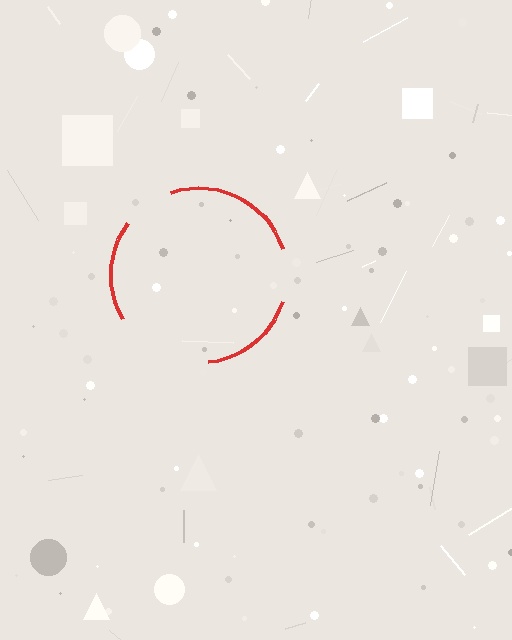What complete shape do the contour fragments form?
The contour fragments form a circle.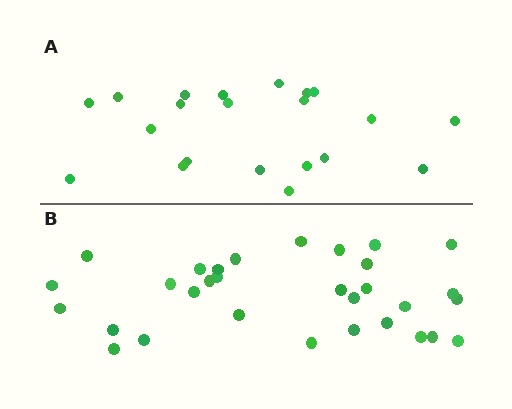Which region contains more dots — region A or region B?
Region B (the bottom region) has more dots.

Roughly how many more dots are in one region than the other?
Region B has roughly 10 or so more dots than region A.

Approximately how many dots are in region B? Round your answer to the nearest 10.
About 30 dots. (The exact count is 31, which rounds to 30.)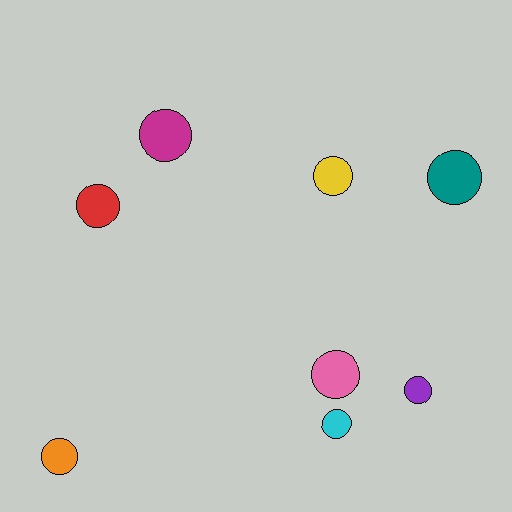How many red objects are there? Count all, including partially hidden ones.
There is 1 red object.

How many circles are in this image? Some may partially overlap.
There are 8 circles.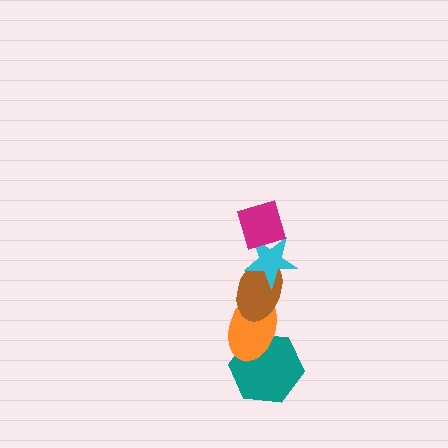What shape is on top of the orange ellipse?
The brown ellipse is on top of the orange ellipse.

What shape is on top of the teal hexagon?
The orange ellipse is on top of the teal hexagon.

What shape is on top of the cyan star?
The magenta diamond is on top of the cyan star.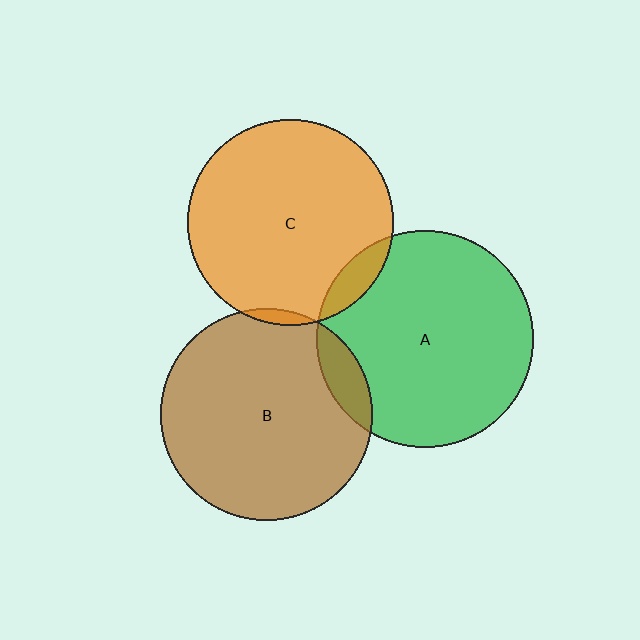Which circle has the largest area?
Circle A (green).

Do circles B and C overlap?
Yes.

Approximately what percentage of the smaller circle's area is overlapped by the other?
Approximately 5%.